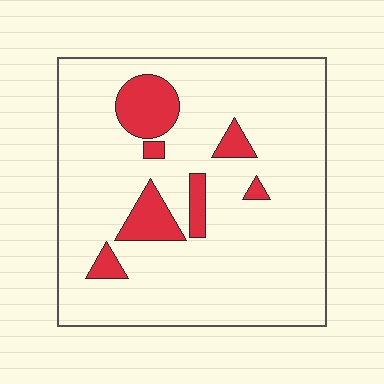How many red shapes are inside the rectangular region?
7.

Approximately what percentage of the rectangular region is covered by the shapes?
Approximately 15%.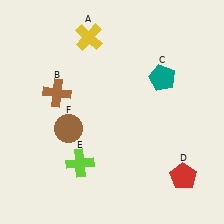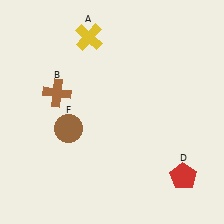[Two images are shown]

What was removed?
The lime cross (E), the teal pentagon (C) were removed in Image 2.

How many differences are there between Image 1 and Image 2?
There are 2 differences between the two images.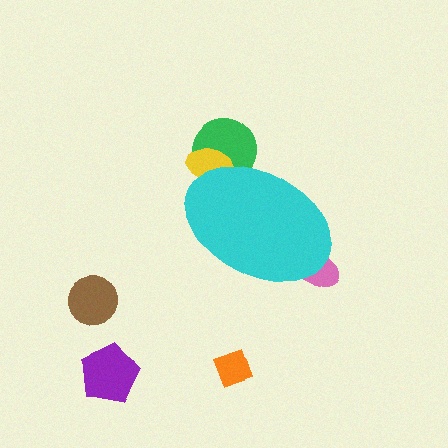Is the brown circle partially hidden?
No, the brown circle is fully visible.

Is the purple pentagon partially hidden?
No, the purple pentagon is fully visible.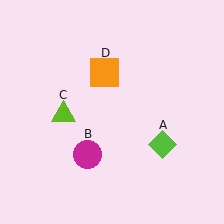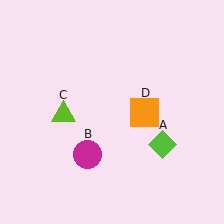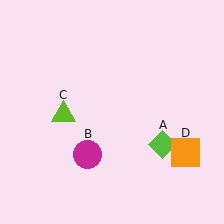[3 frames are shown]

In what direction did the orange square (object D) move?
The orange square (object D) moved down and to the right.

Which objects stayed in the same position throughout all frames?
Lime diamond (object A) and magenta circle (object B) and lime triangle (object C) remained stationary.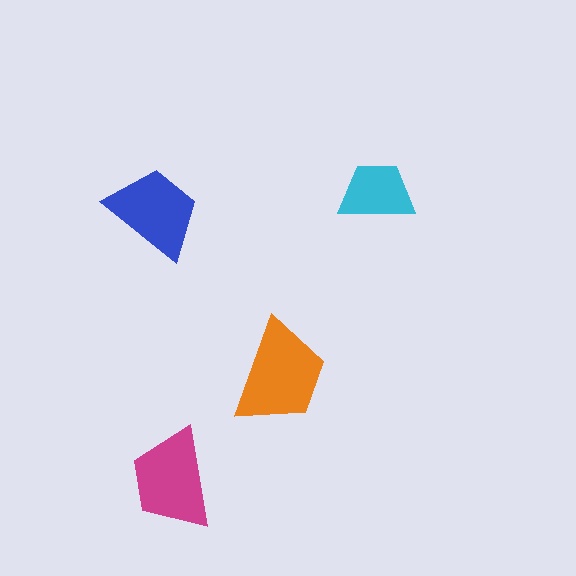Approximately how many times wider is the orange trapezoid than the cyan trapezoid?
About 1.5 times wider.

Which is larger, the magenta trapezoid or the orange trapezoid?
The orange one.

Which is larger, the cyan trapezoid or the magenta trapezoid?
The magenta one.